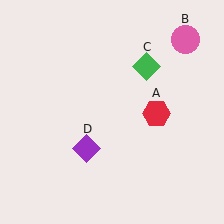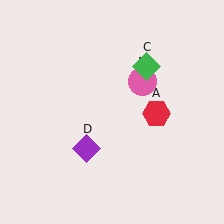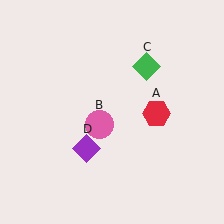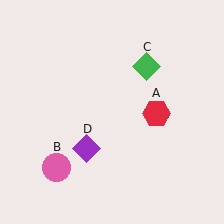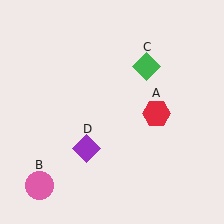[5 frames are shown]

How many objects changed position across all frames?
1 object changed position: pink circle (object B).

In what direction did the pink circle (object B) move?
The pink circle (object B) moved down and to the left.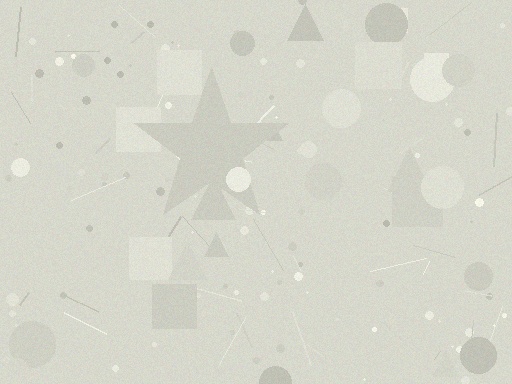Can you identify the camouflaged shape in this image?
The camouflaged shape is a star.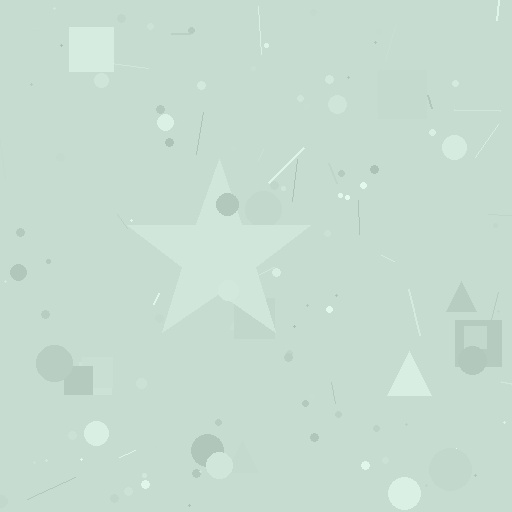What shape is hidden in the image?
A star is hidden in the image.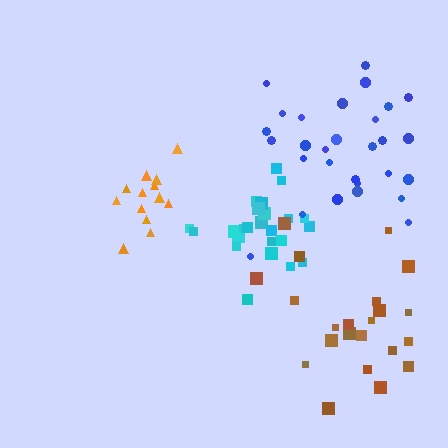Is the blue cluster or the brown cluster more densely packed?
Blue.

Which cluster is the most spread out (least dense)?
Brown.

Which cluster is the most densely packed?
Cyan.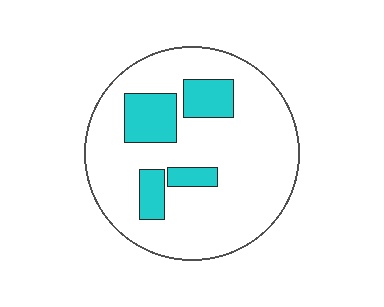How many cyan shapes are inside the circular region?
4.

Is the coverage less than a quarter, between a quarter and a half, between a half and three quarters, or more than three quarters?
Less than a quarter.